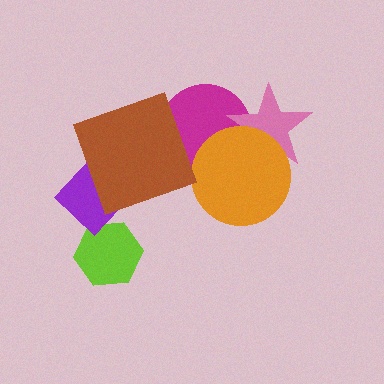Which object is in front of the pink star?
The orange circle is in front of the pink star.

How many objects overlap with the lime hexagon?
1 object overlaps with the lime hexagon.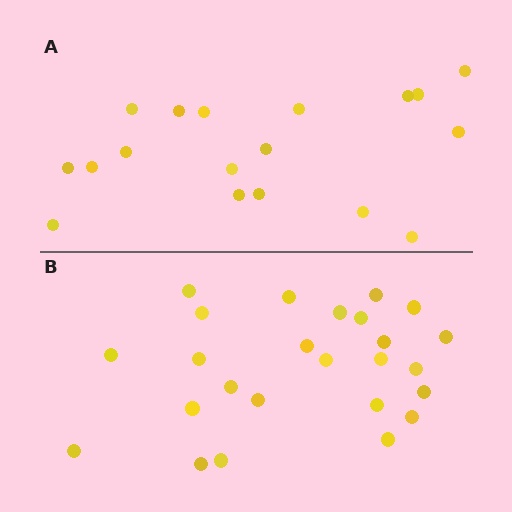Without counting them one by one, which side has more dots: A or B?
Region B (the bottom region) has more dots.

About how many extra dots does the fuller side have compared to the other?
Region B has roughly 8 or so more dots than region A.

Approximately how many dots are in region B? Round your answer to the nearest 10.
About 20 dots. (The exact count is 25, which rounds to 20.)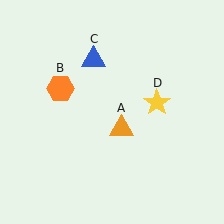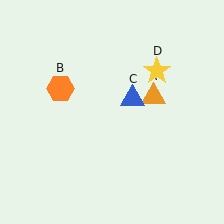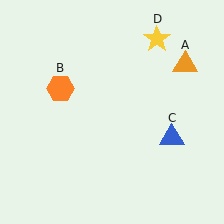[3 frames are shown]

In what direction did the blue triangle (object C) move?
The blue triangle (object C) moved down and to the right.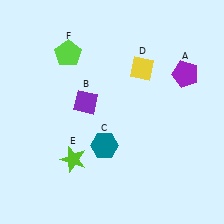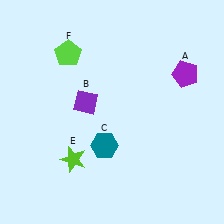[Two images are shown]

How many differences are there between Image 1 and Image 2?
There is 1 difference between the two images.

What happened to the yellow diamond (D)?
The yellow diamond (D) was removed in Image 2. It was in the top-right area of Image 1.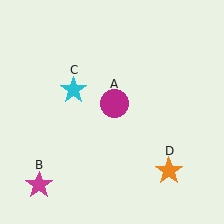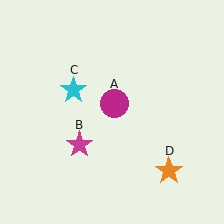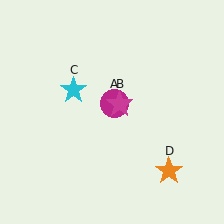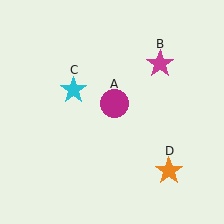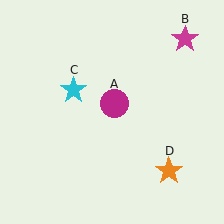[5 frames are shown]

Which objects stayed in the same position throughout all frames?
Magenta circle (object A) and cyan star (object C) and orange star (object D) remained stationary.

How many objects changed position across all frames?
1 object changed position: magenta star (object B).